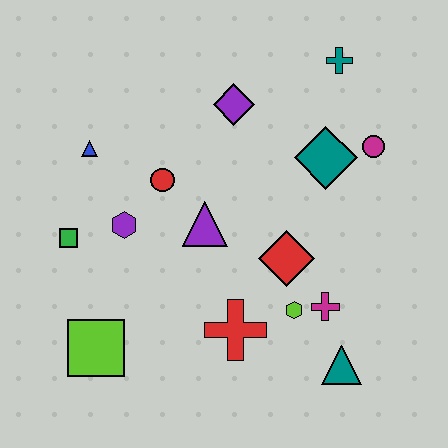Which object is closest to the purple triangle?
The red circle is closest to the purple triangle.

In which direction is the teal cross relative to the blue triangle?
The teal cross is to the right of the blue triangle.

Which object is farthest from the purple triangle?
The teal cross is farthest from the purple triangle.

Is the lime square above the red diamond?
No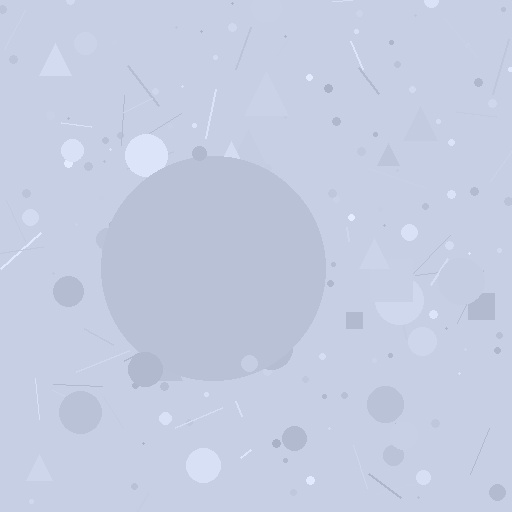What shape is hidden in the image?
A circle is hidden in the image.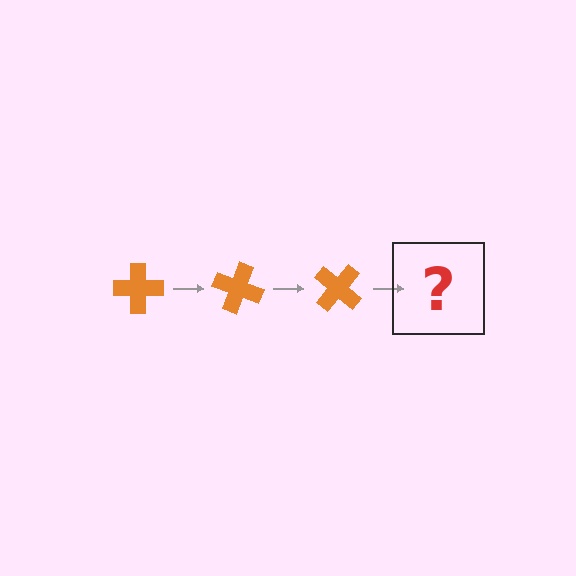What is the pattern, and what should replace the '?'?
The pattern is that the cross rotates 20 degrees each step. The '?' should be an orange cross rotated 60 degrees.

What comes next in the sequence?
The next element should be an orange cross rotated 60 degrees.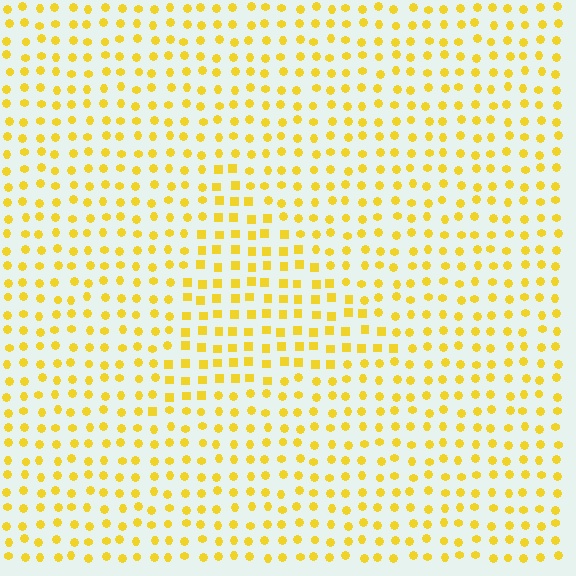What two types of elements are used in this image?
The image uses squares inside the triangle region and circles outside it.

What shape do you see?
I see a triangle.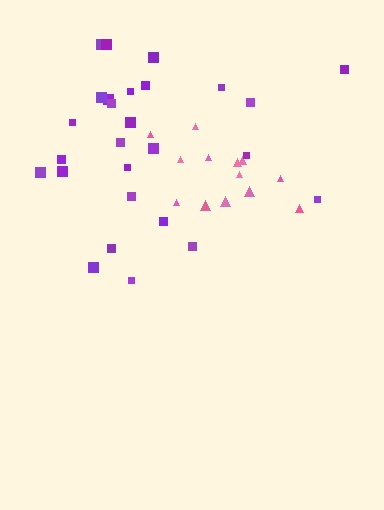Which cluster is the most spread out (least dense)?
Purple.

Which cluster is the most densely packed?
Pink.